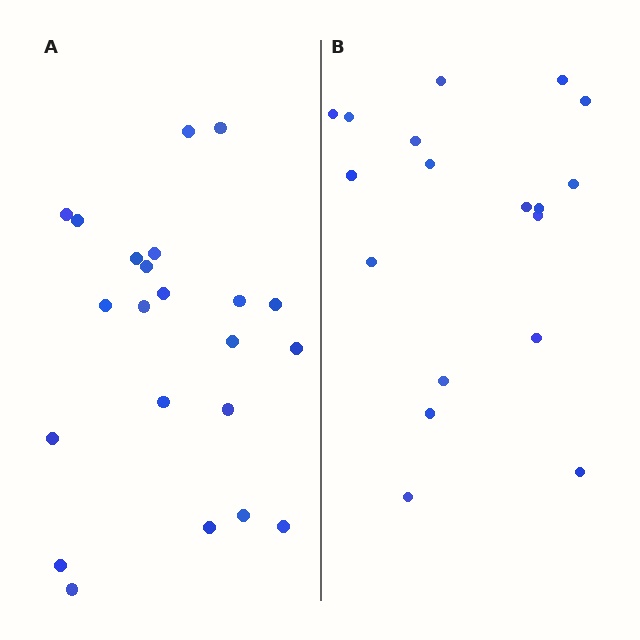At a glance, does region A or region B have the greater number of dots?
Region A (the left region) has more dots.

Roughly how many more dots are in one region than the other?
Region A has about 4 more dots than region B.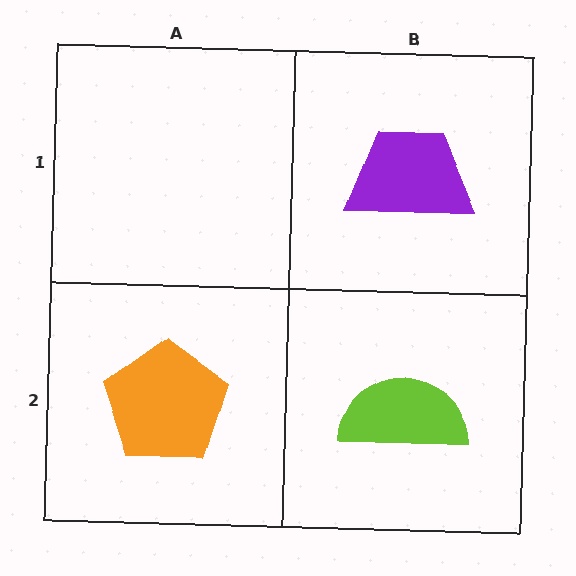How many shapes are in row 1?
1 shape.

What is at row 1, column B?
A purple trapezoid.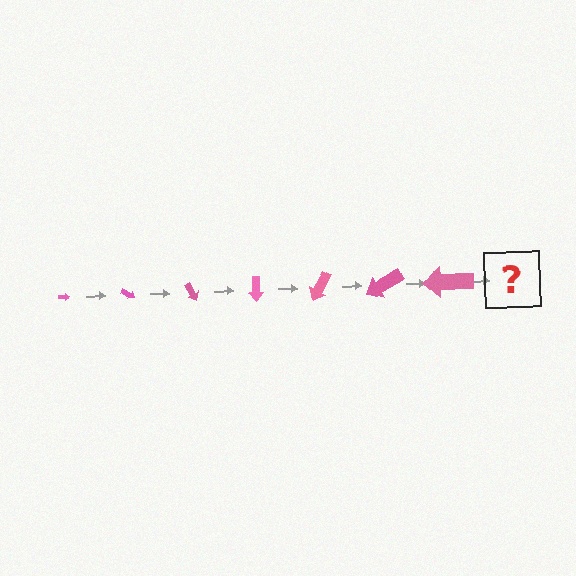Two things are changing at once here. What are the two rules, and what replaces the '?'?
The two rules are that the arrow grows larger each step and it rotates 30 degrees each step. The '?' should be an arrow, larger than the previous one and rotated 210 degrees from the start.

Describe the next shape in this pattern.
It should be an arrow, larger than the previous one and rotated 210 degrees from the start.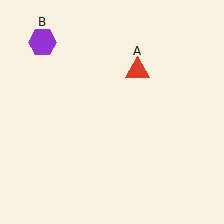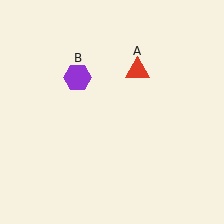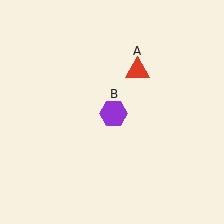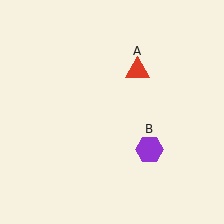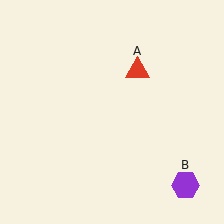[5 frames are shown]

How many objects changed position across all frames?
1 object changed position: purple hexagon (object B).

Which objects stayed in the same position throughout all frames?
Red triangle (object A) remained stationary.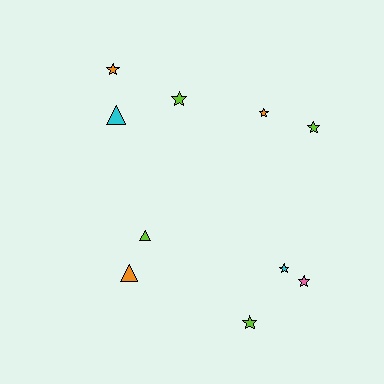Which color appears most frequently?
Lime, with 4 objects.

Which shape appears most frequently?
Star, with 7 objects.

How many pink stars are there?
There is 1 pink star.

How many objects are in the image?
There are 10 objects.